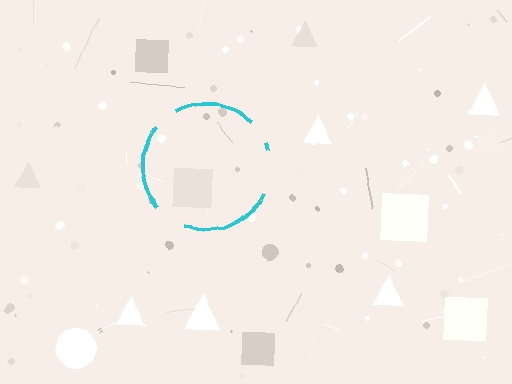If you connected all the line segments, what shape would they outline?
They would outline a circle.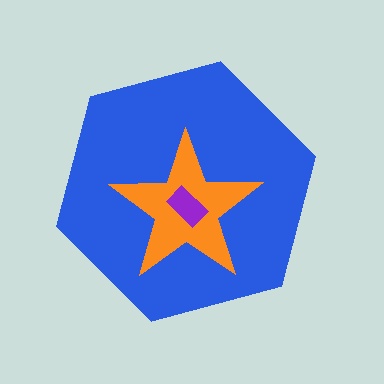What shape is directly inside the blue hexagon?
The orange star.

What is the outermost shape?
The blue hexagon.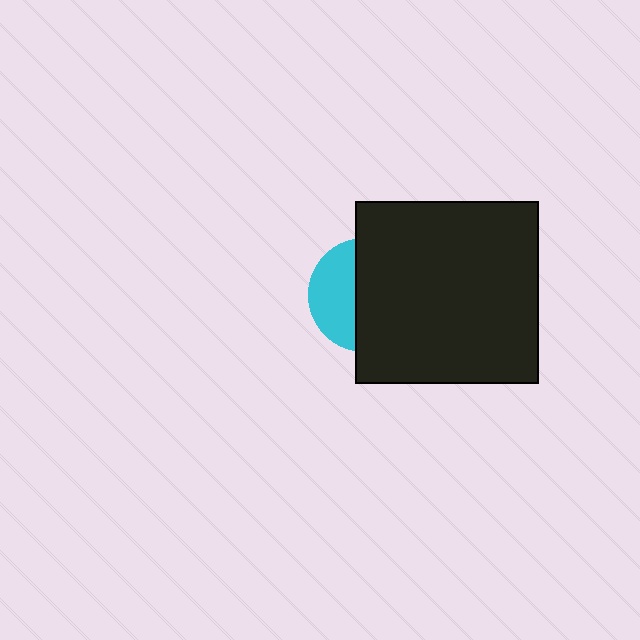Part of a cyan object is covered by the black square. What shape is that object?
It is a circle.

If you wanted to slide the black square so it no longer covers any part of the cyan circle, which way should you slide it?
Slide it right — that is the most direct way to separate the two shapes.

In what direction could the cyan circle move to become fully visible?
The cyan circle could move left. That would shift it out from behind the black square entirely.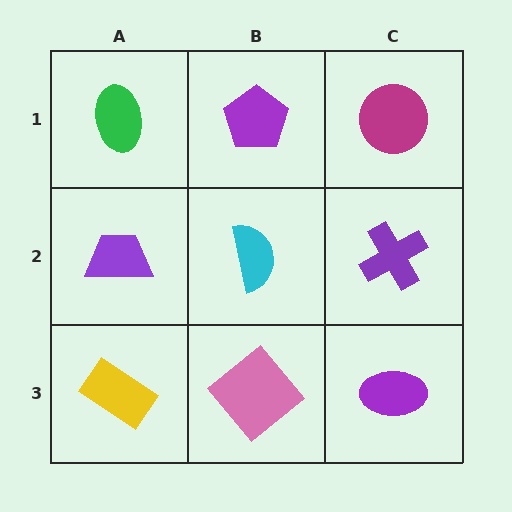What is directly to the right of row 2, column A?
A cyan semicircle.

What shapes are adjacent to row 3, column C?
A purple cross (row 2, column C), a pink diamond (row 3, column B).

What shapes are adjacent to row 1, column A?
A purple trapezoid (row 2, column A), a purple pentagon (row 1, column B).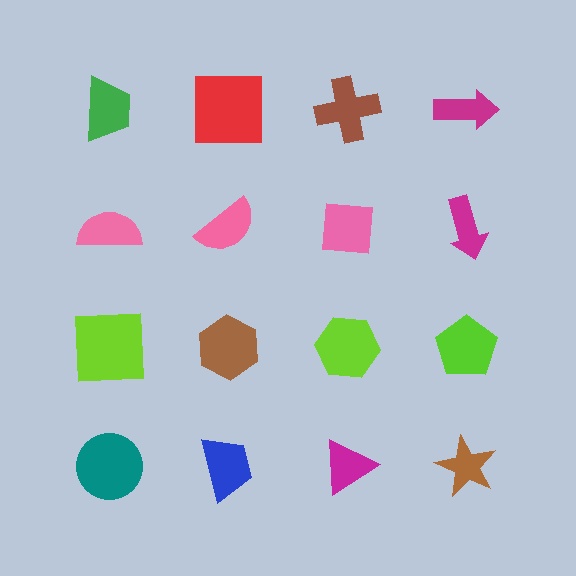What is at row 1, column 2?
A red square.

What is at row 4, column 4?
A brown star.